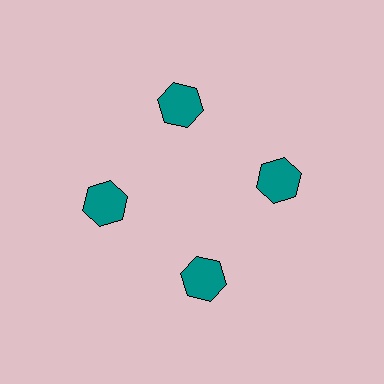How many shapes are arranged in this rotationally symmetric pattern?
There are 4 shapes, arranged in 4 groups of 1.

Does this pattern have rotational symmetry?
Yes, this pattern has 4-fold rotational symmetry. It looks the same after rotating 90 degrees around the center.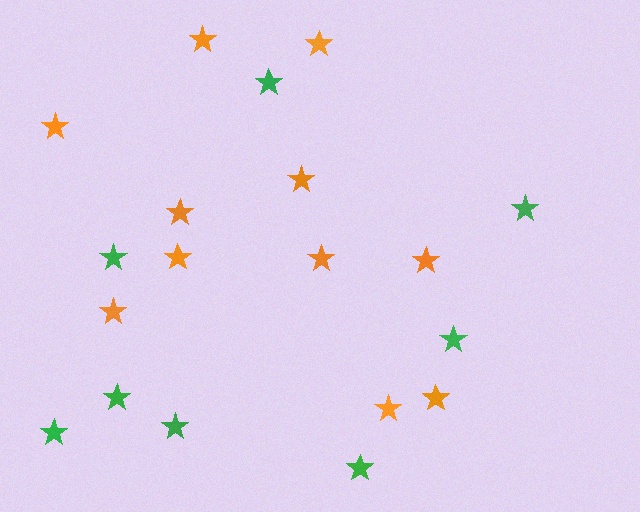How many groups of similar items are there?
There are 2 groups: one group of green stars (8) and one group of orange stars (11).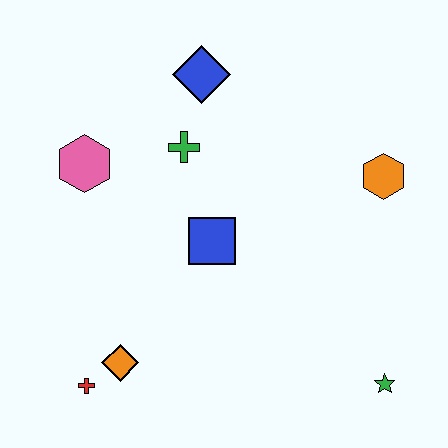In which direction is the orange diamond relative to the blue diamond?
The orange diamond is below the blue diamond.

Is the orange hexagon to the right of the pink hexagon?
Yes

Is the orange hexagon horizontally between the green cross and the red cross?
No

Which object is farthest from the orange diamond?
The orange hexagon is farthest from the orange diamond.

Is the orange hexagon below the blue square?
No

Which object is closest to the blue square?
The green cross is closest to the blue square.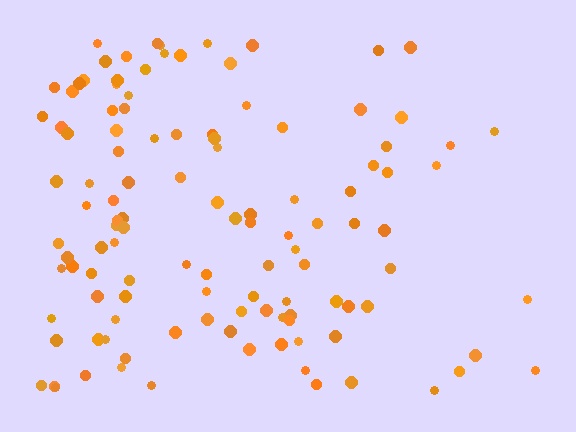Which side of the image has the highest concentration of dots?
The left.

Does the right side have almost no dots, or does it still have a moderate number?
Still a moderate number, just noticeably fewer than the left.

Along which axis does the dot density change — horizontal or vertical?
Horizontal.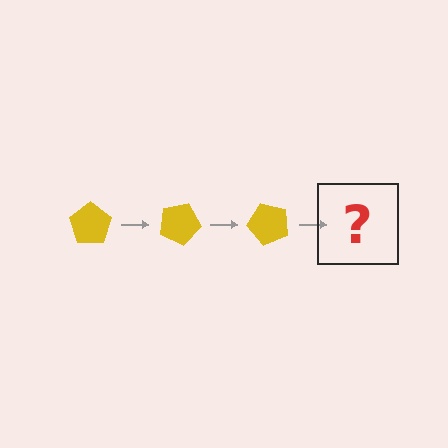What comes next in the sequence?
The next element should be a yellow pentagon rotated 75 degrees.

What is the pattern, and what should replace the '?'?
The pattern is that the pentagon rotates 25 degrees each step. The '?' should be a yellow pentagon rotated 75 degrees.